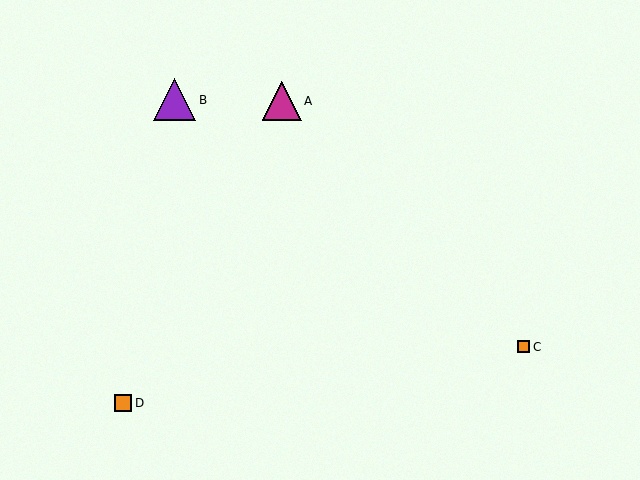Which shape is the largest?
The purple triangle (labeled B) is the largest.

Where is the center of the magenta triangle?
The center of the magenta triangle is at (282, 101).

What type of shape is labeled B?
Shape B is a purple triangle.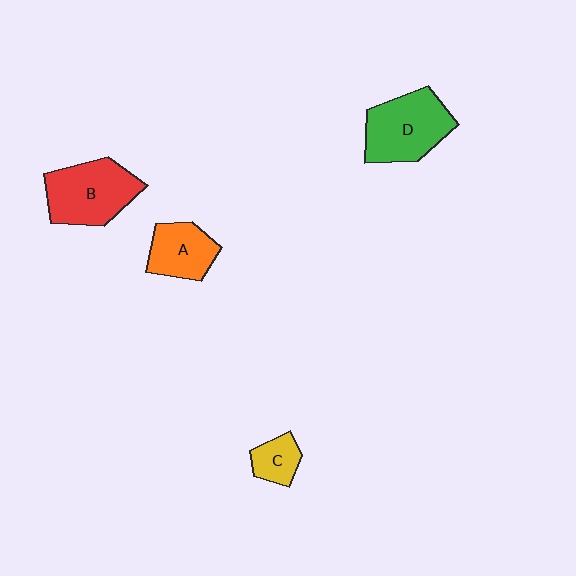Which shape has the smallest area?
Shape C (yellow).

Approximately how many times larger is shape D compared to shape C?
Approximately 2.6 times.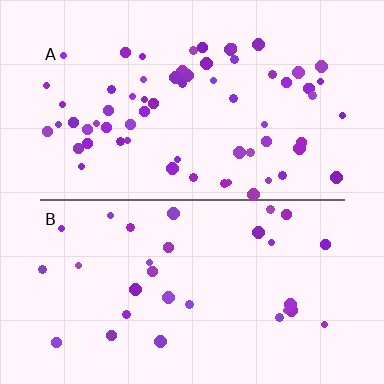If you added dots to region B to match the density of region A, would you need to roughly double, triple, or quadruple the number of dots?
Approximately double.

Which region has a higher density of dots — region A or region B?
A (the top).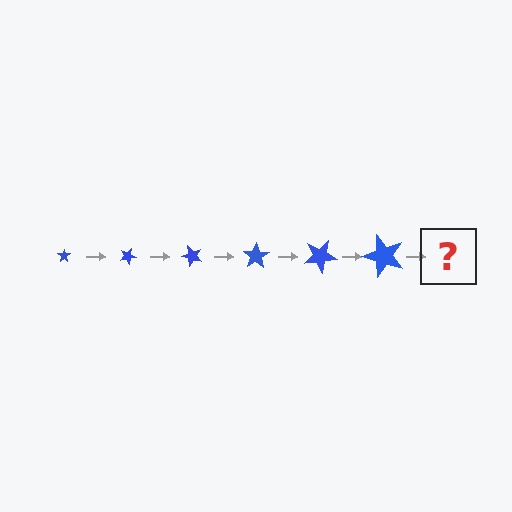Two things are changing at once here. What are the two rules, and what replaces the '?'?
The two rules are that the star grows larger each step and it rotates 25 degrees each step. The '?' should be a star, larger than the previous one and rotated 150 degrees from the start.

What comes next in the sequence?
The next element should be a star, larger than the previous one and rotated 150 degrees from the start.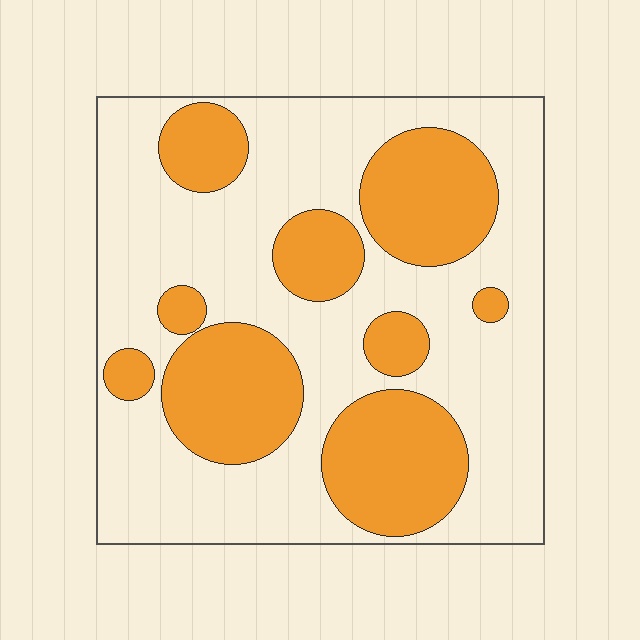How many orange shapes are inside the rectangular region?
9.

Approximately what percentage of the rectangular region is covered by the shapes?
Approximately 35%.